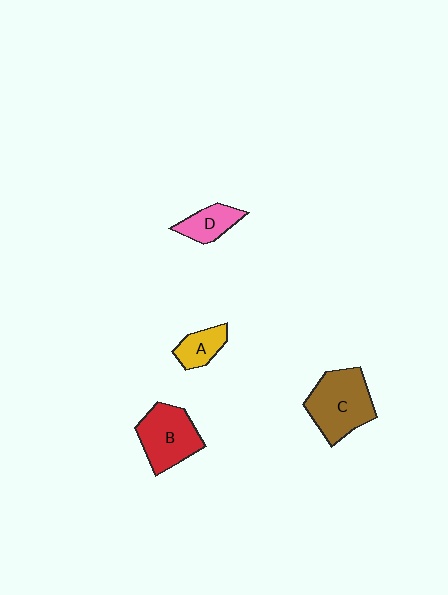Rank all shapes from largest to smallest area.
From largest to smallest: C (brown), B (red), D (pink), A (yellow).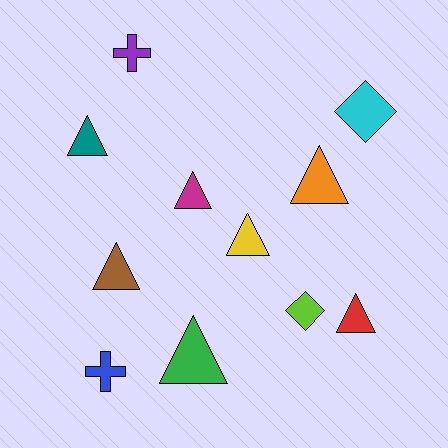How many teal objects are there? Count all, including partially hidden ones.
There is 1 teal object.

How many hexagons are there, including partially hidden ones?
There are no hexagons.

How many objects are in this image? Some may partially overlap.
There are 11 objects.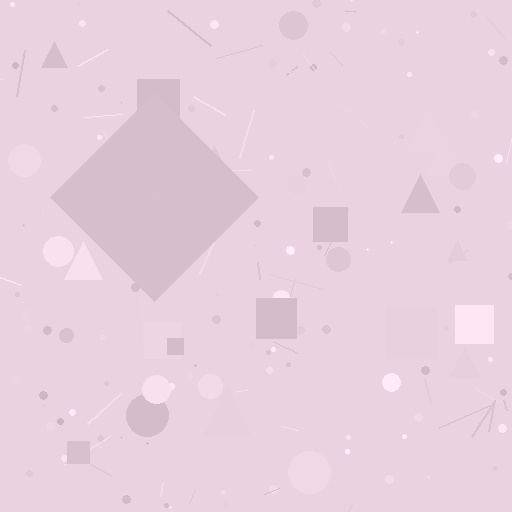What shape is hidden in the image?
A diamond is hidden in the image.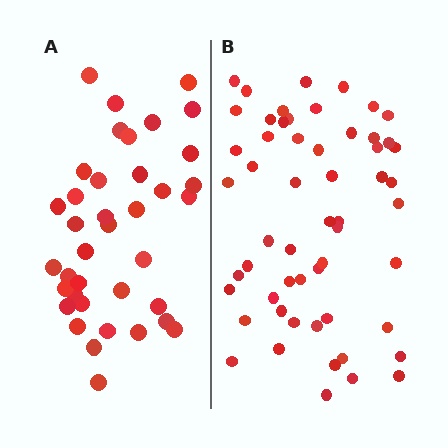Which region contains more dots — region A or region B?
Region B (the right region) has more dots.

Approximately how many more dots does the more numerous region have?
Region B has approximately 20 more dots than region A.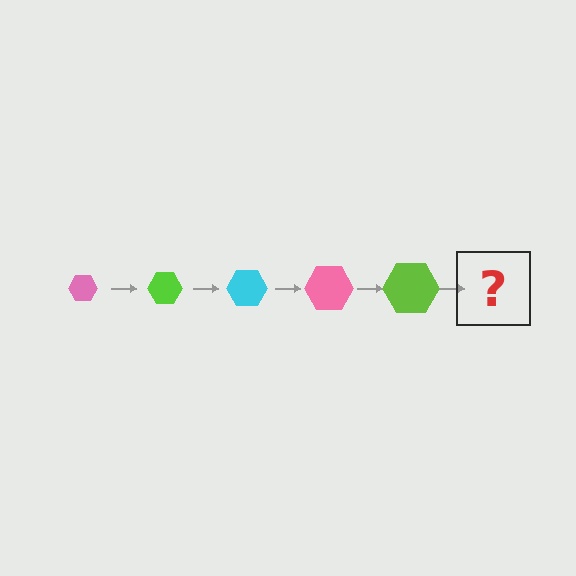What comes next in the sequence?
The next element should be a cyan hexagon, larger than the previous one.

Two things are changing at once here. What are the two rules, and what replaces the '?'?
The two rules are that the hexagon grows larger each step and the color cycles through pink, lime, and cyan. The '?' should be a cyan hexagon, larger than the previous one.